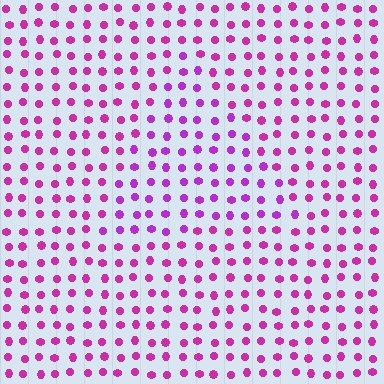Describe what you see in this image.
The image is filled with small magenta elements in a uniform arrangement. A triangle-shaped region is visible where the elements are tinted to a slightly different hue, forming a subtle color boundary.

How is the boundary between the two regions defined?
The boundary is defined purely by a slight shift in hue (about 24 degrees). Spacing, size, and orientation are identical on both sides.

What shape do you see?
I see a triangle.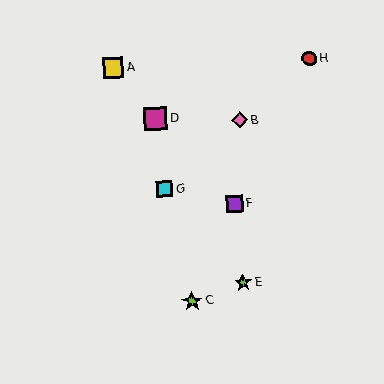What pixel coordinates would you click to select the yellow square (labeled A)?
Click at (113, 68) to select the yellow square A.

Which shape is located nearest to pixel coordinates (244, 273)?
The lime star (labeled E) at (243, 283) is nearest to that location.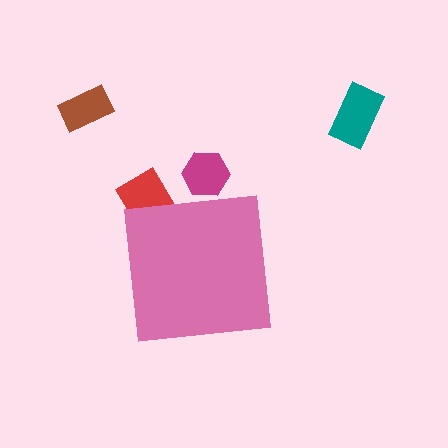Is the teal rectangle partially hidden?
No, the teal rectangle is fully visible.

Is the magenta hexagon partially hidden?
Yes, the magenta hexagon is partially hidden behind the pink square.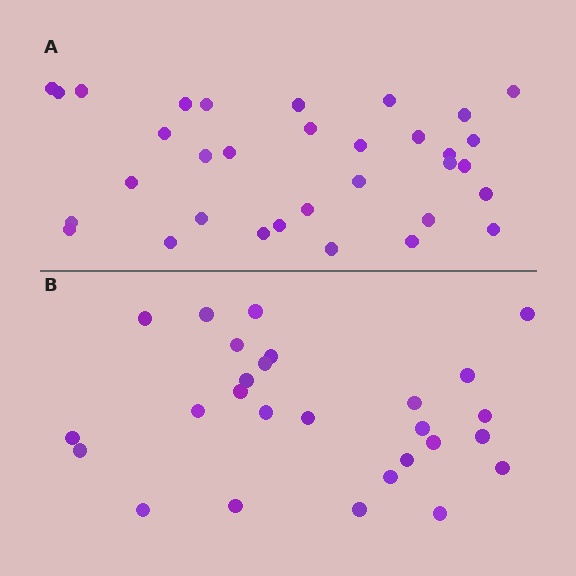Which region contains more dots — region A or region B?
Region A (the top region) has more dots.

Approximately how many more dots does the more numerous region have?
Region A has about 6 more dots than region B.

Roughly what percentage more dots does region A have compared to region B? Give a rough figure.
About 20% more.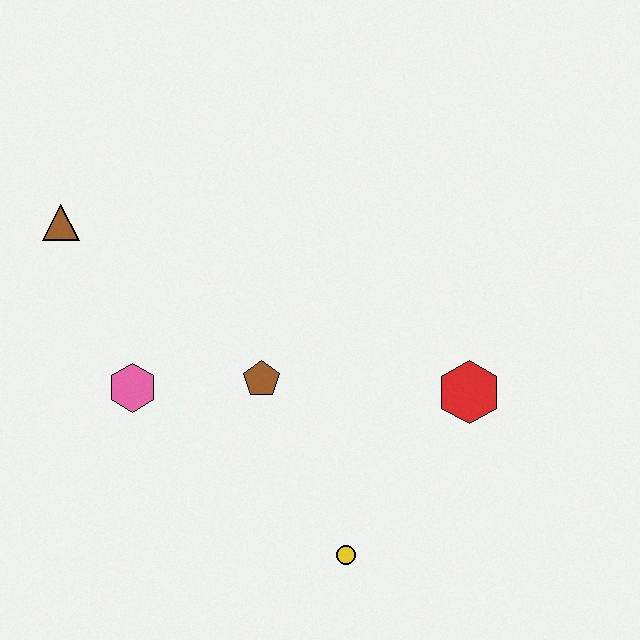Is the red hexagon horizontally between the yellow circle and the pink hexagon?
No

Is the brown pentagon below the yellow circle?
No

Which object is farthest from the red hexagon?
The brown triangle is farthest from the red hexagon.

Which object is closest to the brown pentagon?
The pink hexagon is closest to the brown pentagon.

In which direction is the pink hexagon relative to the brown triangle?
The pink hexagon is below the brown triangle.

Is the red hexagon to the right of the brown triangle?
Yes